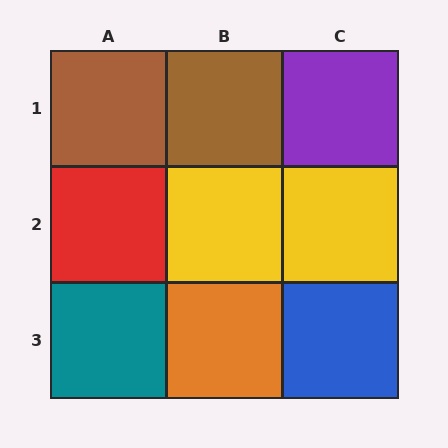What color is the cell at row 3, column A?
Teal.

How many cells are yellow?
2 cells are yellow.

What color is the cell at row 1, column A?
Brown.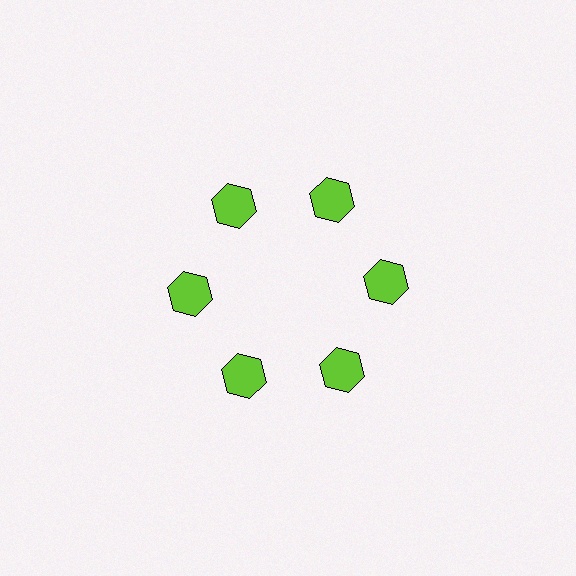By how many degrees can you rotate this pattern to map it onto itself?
The pattern maps onto itself every 60 degrees of rotation.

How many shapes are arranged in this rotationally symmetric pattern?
There are 6 shapes, arranged in 6 groups of 1.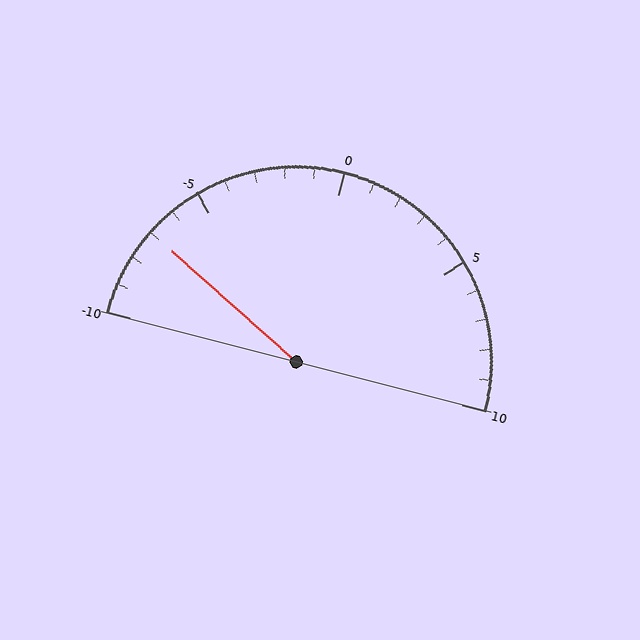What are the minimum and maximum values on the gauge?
The gauge ranges from -10 to 10.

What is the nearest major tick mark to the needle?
The nearest major tick mark is -5.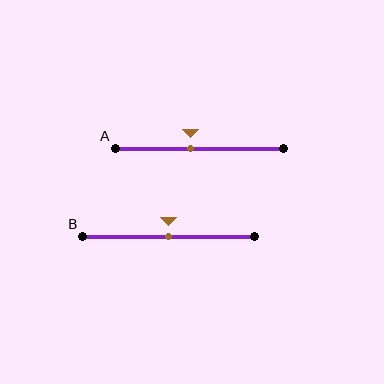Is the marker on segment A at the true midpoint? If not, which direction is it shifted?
No, the marker on segment A is shifted to the left by about 5% of the segment length.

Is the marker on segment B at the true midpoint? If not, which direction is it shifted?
Yes, the marker on segment B is at the true midpoint.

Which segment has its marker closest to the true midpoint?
Segment B has its marker closest to the true midpoint.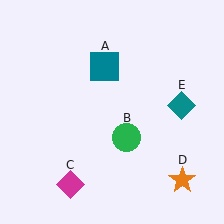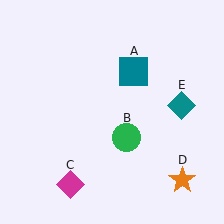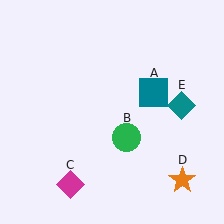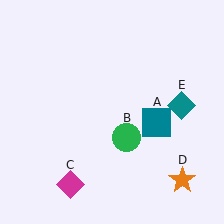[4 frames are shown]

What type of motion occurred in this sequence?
The teal square (object A) rotated clockwise around the center of the scene.